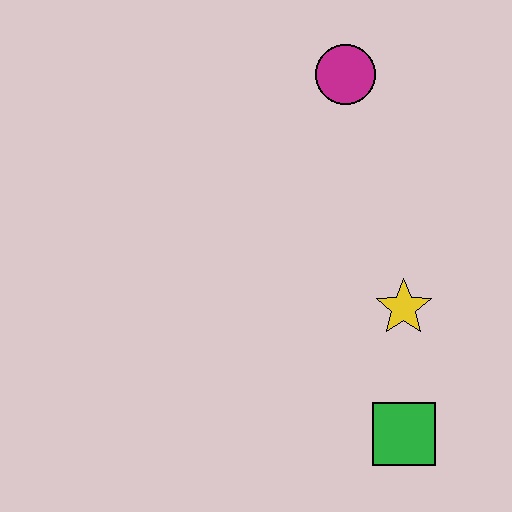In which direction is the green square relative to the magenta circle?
The green square is below the magenta circle.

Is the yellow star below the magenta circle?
Yes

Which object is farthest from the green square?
The magenta circle is farthest from the green square.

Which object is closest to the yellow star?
The green square is closest to the yellow star.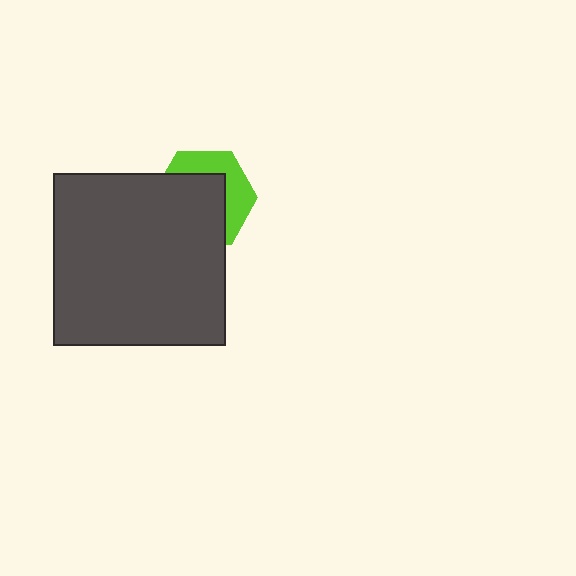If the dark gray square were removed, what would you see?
You would see the complete lime hexagon.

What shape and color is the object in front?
The object in front is a dark gray square.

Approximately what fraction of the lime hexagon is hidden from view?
Roughly 60% of the lime hexagon is hidden behind the dark gray square.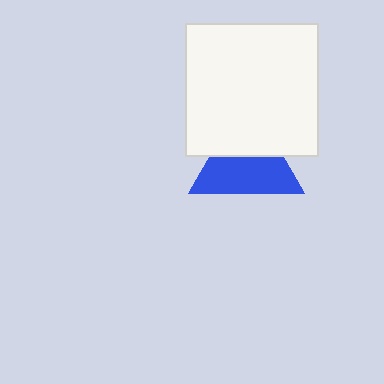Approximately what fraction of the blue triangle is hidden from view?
Roughly 42% of the blue triangle is hidden behind the white square.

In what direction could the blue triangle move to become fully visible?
The blue triangle could move down. That would shift it out from behind the white square entirely.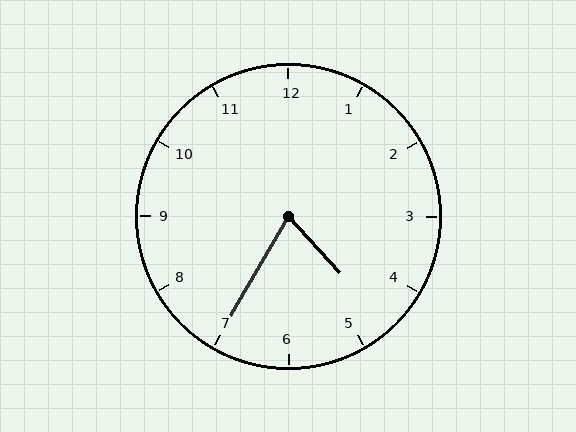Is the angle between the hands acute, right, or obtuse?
It is acute.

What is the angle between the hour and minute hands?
Approximately 72 degrees.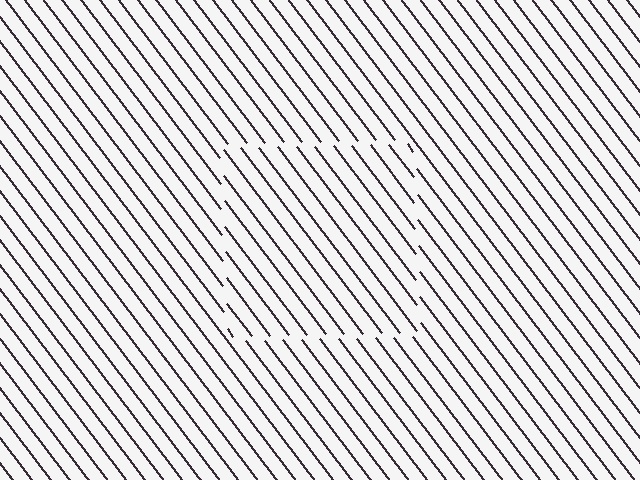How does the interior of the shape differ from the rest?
The interior of the shape contains the same grating, shifted by half a period — the contour is defined by the phase discontinuity where line-ends from the inner and outer gratings abut.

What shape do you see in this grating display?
An illusory square. The interior of the shape contains the same grating, shifted by half a period — the contour is defined by the phase discontinuity where line-ends from the inner and outer gratings abut.